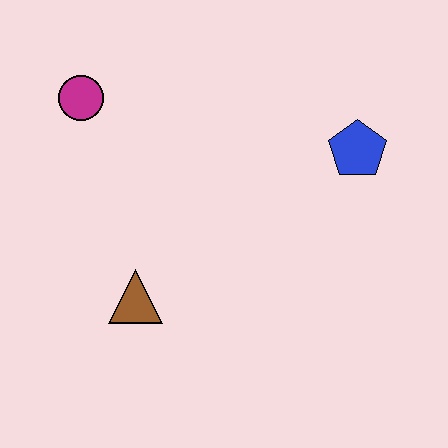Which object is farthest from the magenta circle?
The blue pentagon is farthest from the magenta circle.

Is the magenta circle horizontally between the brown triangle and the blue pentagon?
No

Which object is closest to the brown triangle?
The magenta circle is closest to the brown triangle.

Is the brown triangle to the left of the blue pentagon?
Yes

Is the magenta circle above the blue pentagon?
Yes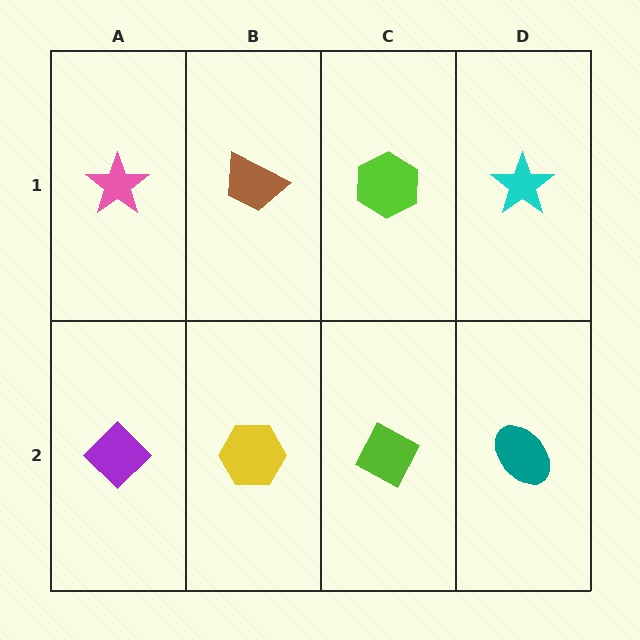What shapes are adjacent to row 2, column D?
A cyan star (row 1, column D), a lime diamond (row 2, column C).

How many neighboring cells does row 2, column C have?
3.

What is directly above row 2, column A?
A pink star.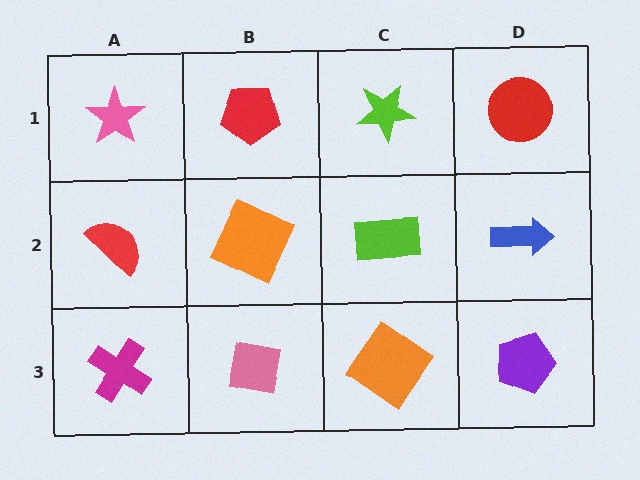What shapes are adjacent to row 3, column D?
A blue arrow (row 2, column D), an orange diamond (row 3, column C).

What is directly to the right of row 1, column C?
A red circle.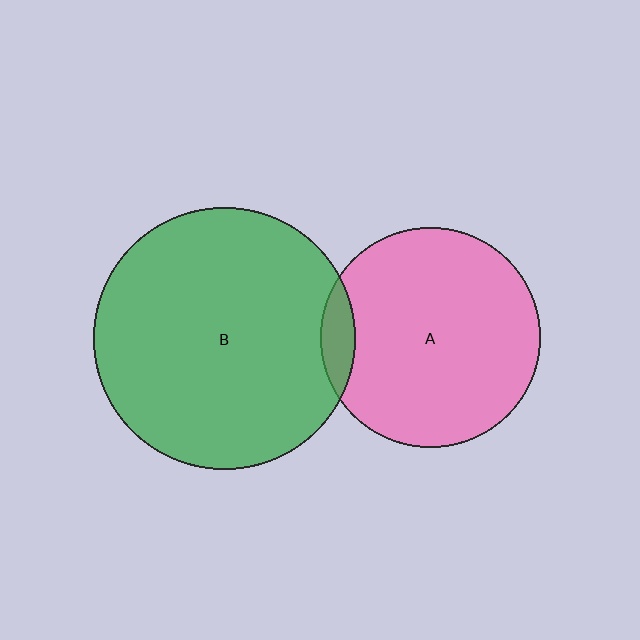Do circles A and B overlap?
Yes.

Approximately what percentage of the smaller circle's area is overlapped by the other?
Approximately 10%.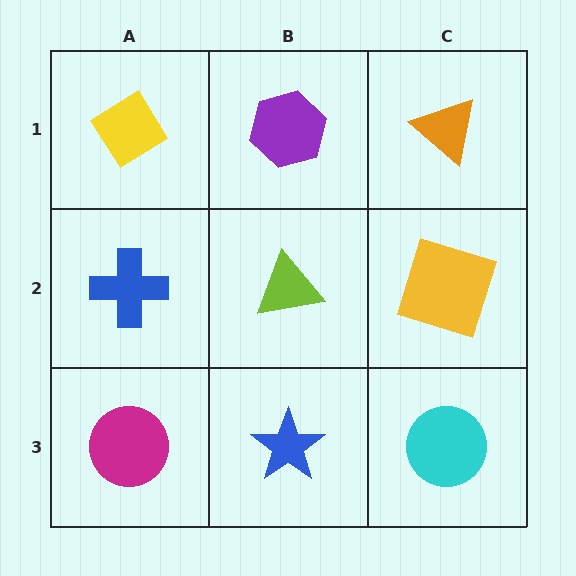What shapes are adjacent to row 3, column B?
A lime triangle (row 2, column B), a magenta circle (row 3, column A), a cyan circle (row 3, column C).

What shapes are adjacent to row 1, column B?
A lime triangle (row 2, column B), a yellow diamond (row 1, column A), an orange triangle (row 1, column C).